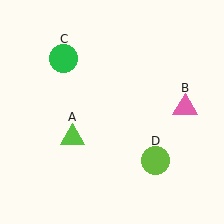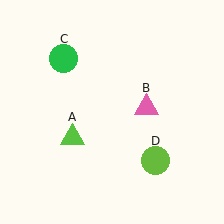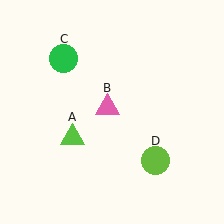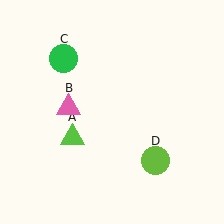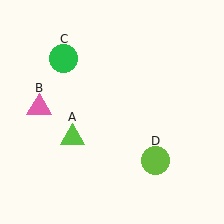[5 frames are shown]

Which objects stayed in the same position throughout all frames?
Lime triangle (object A) and green circle (object C) and lime circle (object D) remained stationary.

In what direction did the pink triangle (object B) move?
The pink triangle (object B) moved left.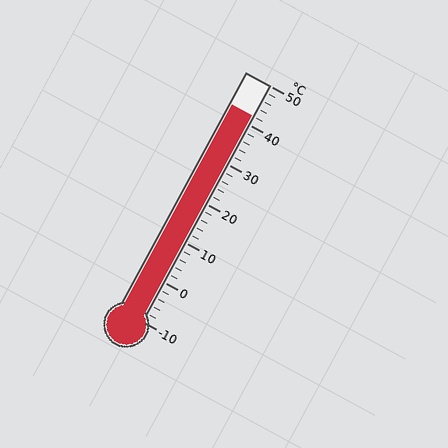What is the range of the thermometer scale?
The thermometer scale ranges from -10°C to 50°C.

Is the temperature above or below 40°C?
The temperature is above 40°C.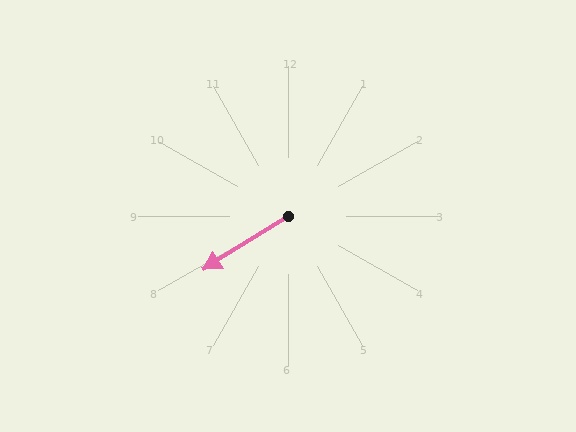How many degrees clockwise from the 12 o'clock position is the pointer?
Approximately 238 degrees.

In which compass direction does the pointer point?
Southwest.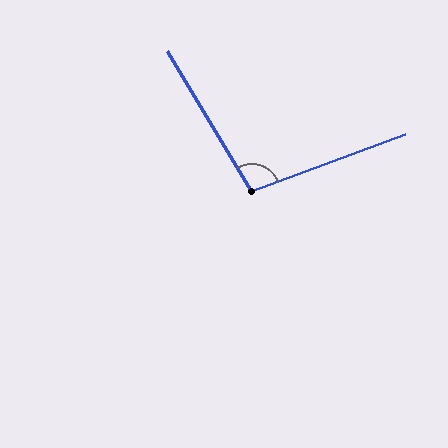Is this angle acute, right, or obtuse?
It is obtuse.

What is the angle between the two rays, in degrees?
Approximately 101 degrees.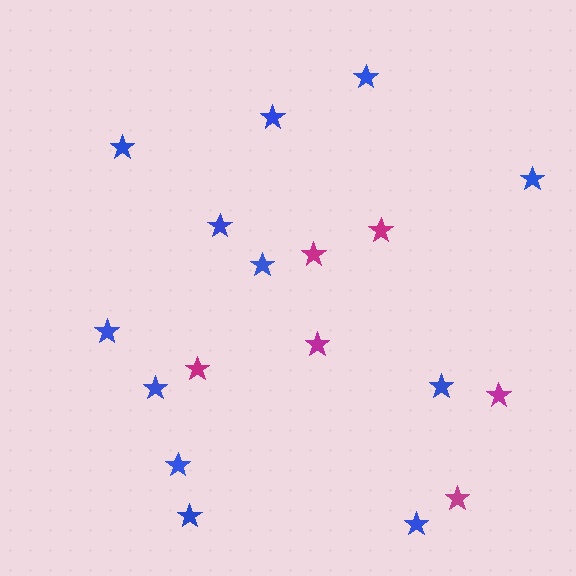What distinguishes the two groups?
There are 2 groups: one group of blue stars (12) and one group of magenta stars (6).